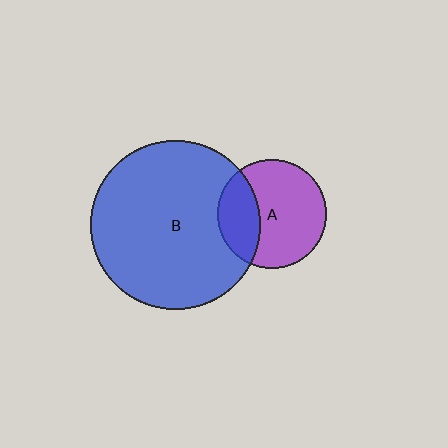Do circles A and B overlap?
Yes.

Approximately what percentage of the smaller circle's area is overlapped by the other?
Approximately 30%.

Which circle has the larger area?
Circle B (blue).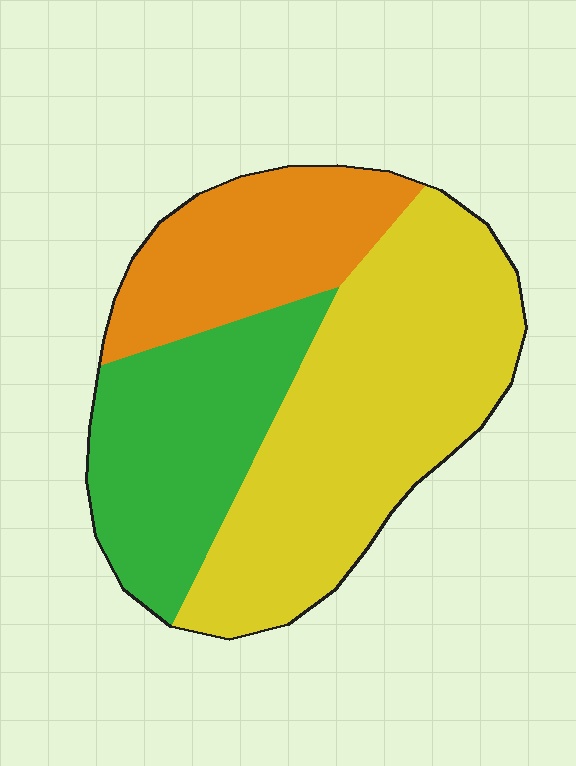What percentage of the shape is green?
Green takes up between a quarter and a half of the shape.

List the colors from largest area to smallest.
From largest to smallest: yellow, green, orange.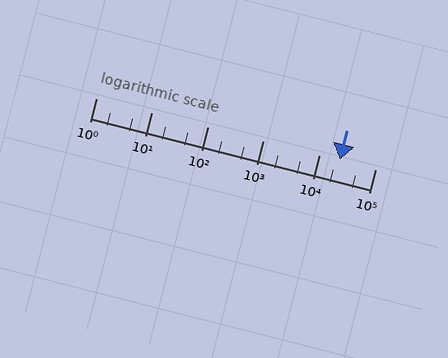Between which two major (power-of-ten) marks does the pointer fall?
The pointer is between 10000 and 100000.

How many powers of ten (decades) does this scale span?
The scale spans 5 decades, from 1 to 100000.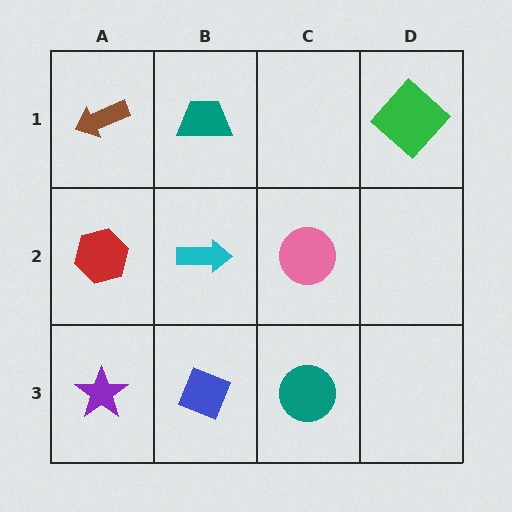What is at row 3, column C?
A teal circle.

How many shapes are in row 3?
3 shapes.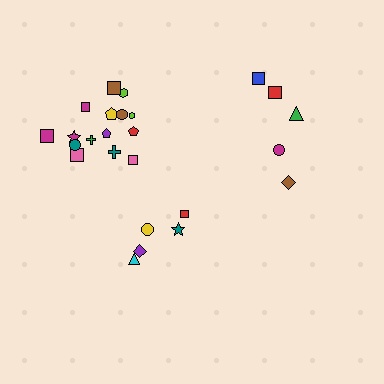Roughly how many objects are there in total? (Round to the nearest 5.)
Roughly 25 objects in total.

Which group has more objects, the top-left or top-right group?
The top-left group.